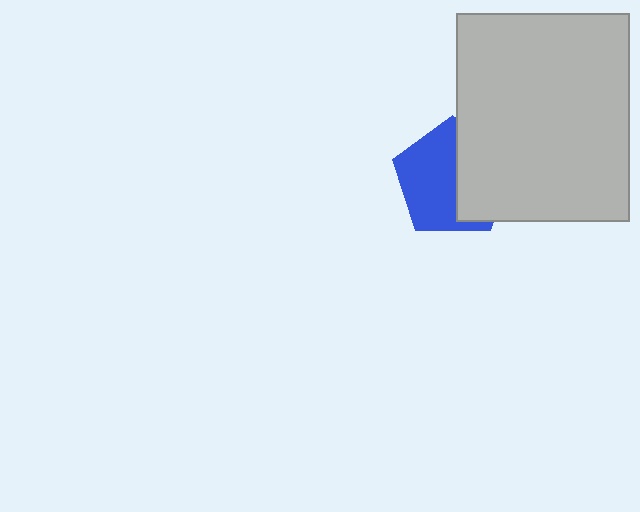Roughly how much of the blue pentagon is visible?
About half of it is visible (roughly 57%).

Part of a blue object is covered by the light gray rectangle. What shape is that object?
It is a pentagon.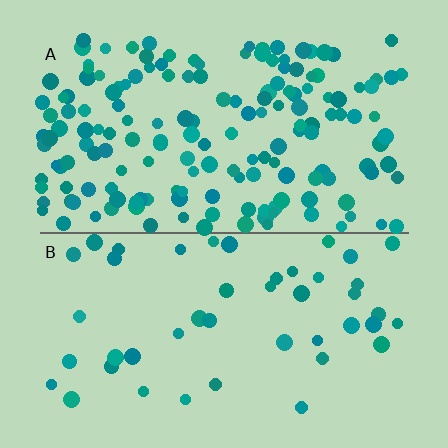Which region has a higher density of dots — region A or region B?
A (the top).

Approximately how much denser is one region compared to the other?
Approximately 3.6× — region A over region B.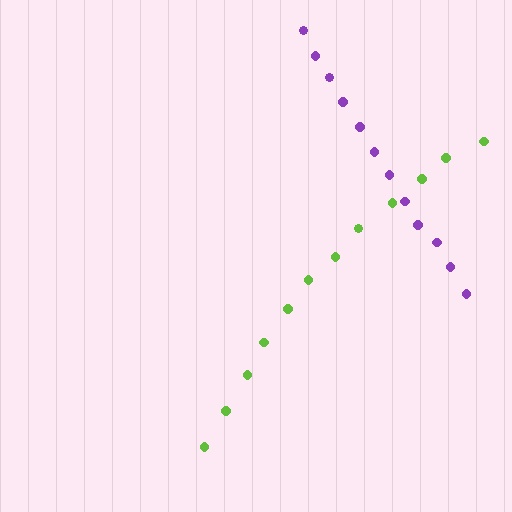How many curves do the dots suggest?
There are 2 distinct paths.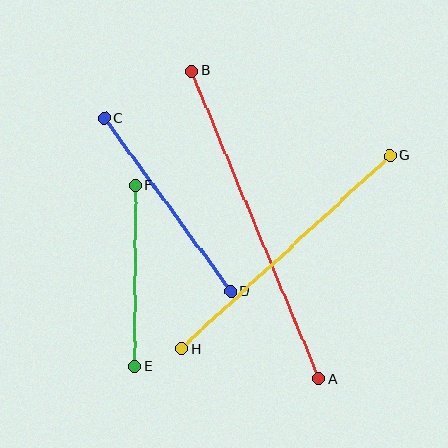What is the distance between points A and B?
The distance is approximately 333 pixels.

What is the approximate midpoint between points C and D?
The midpoint is at approximately (167, 205) pixels.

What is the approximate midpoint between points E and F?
The midpoint is at approximately (135, 276) pixels.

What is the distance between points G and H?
The distance is approximately 284 pixels.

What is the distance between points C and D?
The distance is approximately 214 pixels.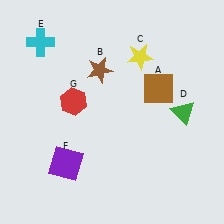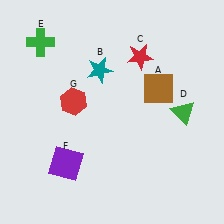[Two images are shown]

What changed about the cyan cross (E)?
In Image 1, E is cyan. In Image 2, it changed to green.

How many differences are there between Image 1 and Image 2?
There are 3 differences between the two images.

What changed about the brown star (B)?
In Image 1, B is brown. In Image 2, it changed to teal.